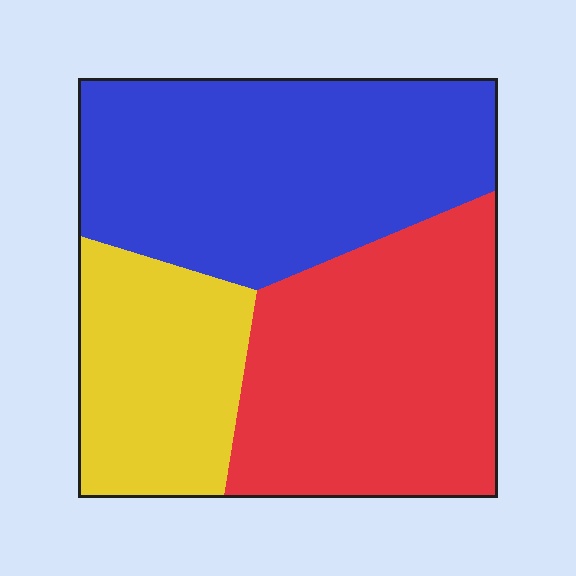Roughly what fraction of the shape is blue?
Blue covers around 40% of the shape.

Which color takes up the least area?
Yellow, at roughly 20%.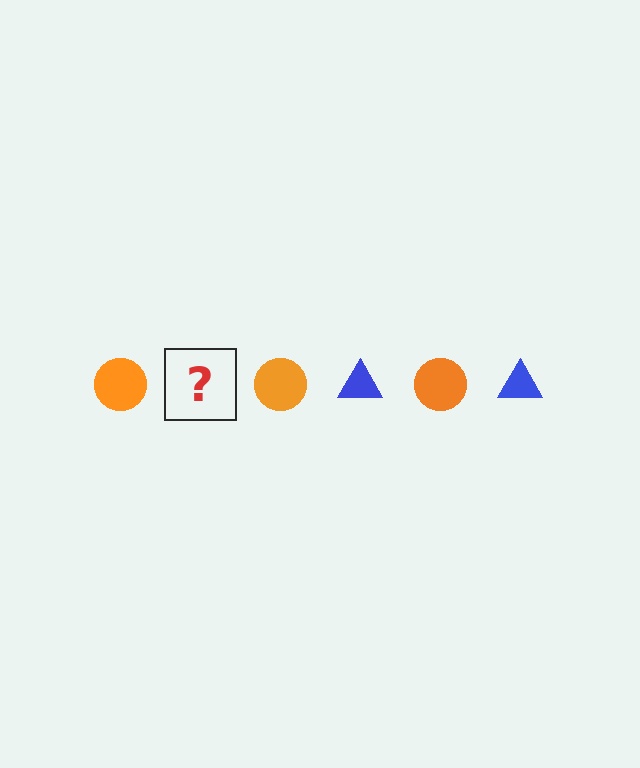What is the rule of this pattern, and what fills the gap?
The rule is that the pattern alternates between orange circle and blue triangle. The gap should be filled with a blue triangle.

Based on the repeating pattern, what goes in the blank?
The blank should be a blue triangle.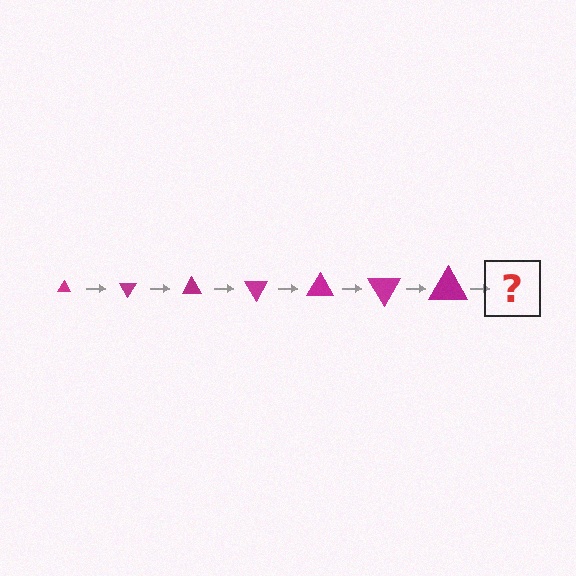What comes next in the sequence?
The next element should be a triangle, larger than the previous one and rotated 420 degrees from the start.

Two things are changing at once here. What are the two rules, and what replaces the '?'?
The two rules are that the triangle grows larger each step and it rotates 60 degrees each step. The '?' should be a triangle, larger than the previous one and rotated 420 degrees from the start.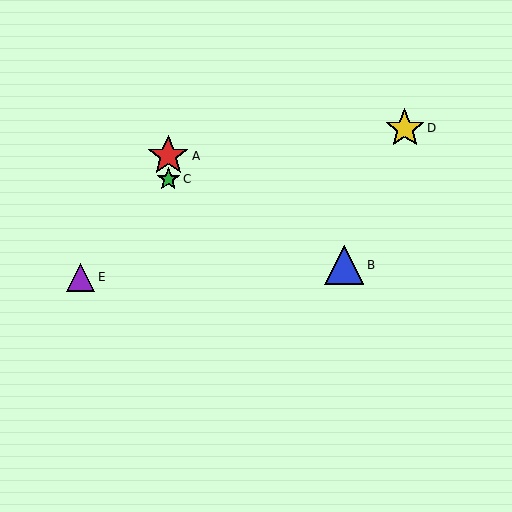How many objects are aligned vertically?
2 objects (A, C) are aligned vertically.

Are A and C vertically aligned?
Yes, both are at x≈168.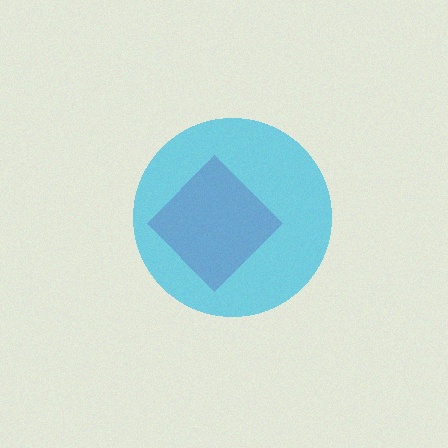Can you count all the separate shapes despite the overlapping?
Yes, there are 2 separate shapes.